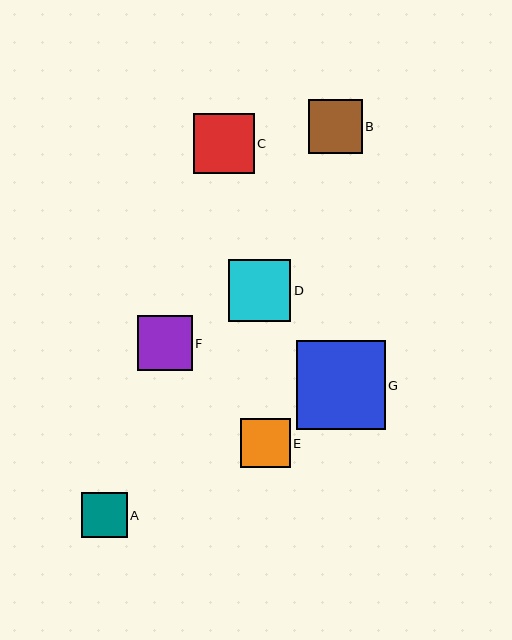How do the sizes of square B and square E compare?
Square B and square E are approximately the same size.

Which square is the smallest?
Square A is the smallest with a size of approximately 46 pixels.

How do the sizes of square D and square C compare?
Square D and square C are approximately the same size.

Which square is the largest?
Square G is the largest with a size of approximately 89 pixels.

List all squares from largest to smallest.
From largest to smallest: G, D, C, F, B, E, A.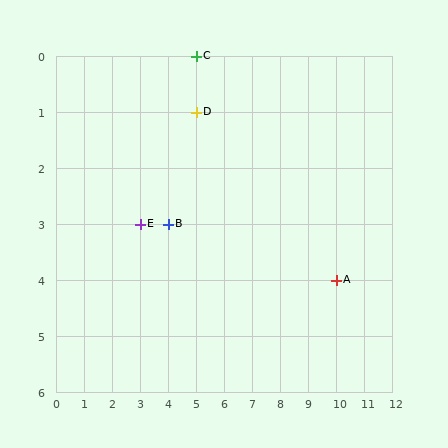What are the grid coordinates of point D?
Point D is at grid coordinates (5, 1).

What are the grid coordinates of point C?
Point C is at grid coordinates (5, 0).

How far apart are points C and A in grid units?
Points C and A are 5 columns and 4 rows apart (about 6.4 grid units diagonally).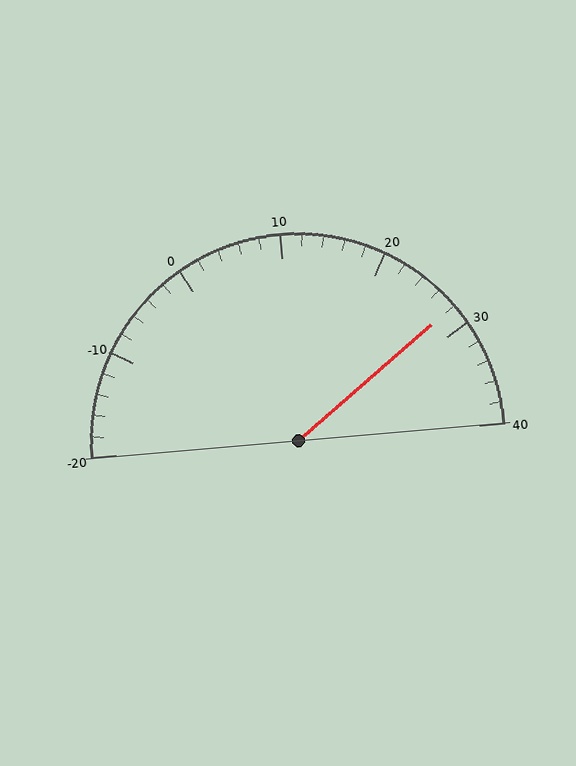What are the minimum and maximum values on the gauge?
The gauge ranges from -20 to 40.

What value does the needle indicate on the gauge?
The needle indicates approximately 28.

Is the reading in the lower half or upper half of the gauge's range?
The reading is in the upper half of the range (-20 to 40).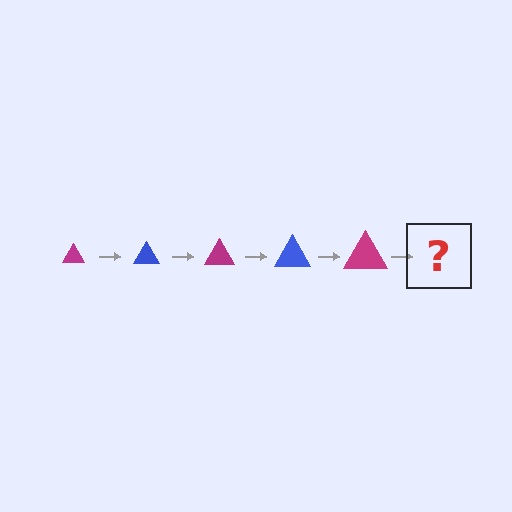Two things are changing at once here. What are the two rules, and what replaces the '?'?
The two rules are that the triangle grows larger each step and the color cycles through magenta and blue. The '?' should be a blue triangle, larger than the previous one.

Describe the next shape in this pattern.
It should be a blue triangle, larger than the previous one.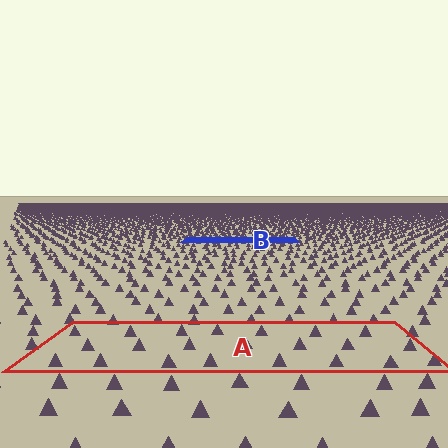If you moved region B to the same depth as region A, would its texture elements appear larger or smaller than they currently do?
They would appear larger. At a closer depth, the same texture elements are projected at a bigger on-screen size.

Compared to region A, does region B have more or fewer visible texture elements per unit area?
Region B has more texture elements per unit area — they are packed more densely because it is farther away.